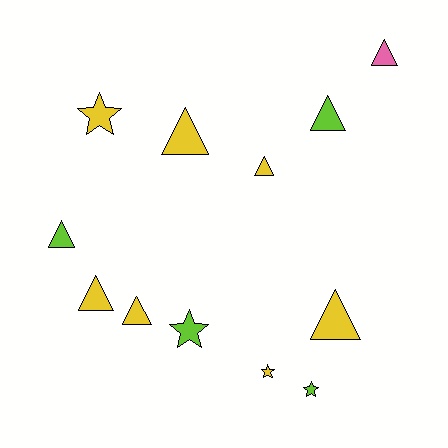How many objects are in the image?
There are 12 objects.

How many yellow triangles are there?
There are 5 yellow triangles.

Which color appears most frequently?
Yellow, with 7 objects.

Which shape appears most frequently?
Triangle, with 8 objects.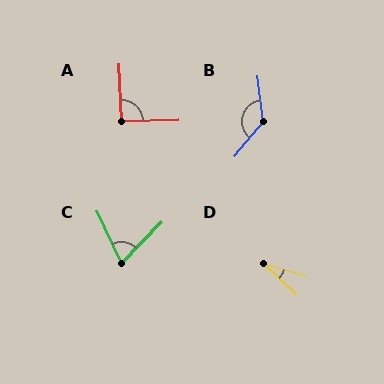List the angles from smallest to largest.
D (27°), C (70°), A (91°), B (133°).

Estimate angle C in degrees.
Approximately 70 degrees.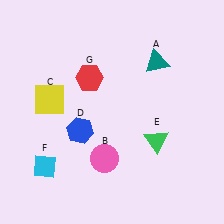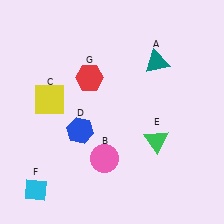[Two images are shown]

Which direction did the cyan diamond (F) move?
The cyan diamond (F) moved down.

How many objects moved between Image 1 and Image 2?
1 object moved between the two images.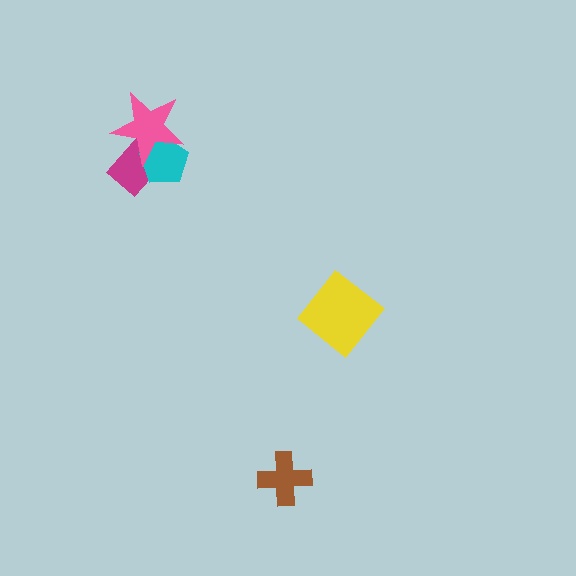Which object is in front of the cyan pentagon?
The pink star is in front of the cyan pentagon.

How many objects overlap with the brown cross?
0 objects overlap with the brown cross.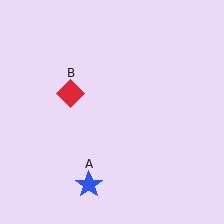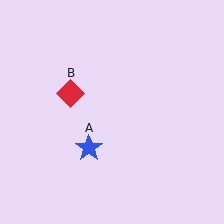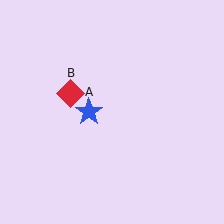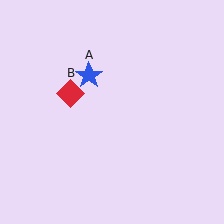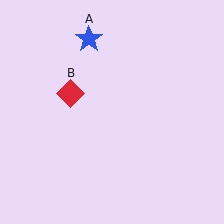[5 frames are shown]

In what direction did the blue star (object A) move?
The blue star (object A) moved up.